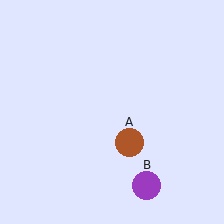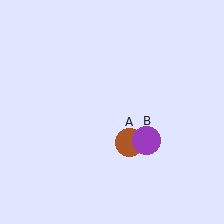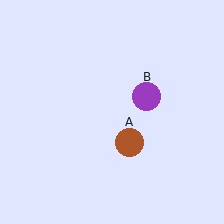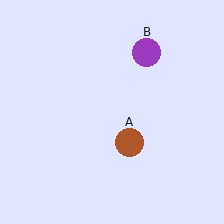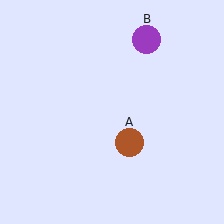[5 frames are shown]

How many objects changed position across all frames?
1 object changed position: purple circle (object B).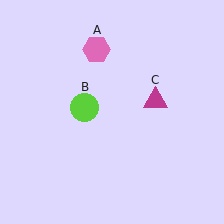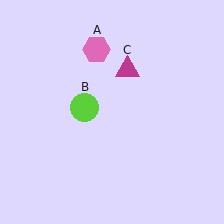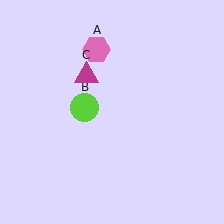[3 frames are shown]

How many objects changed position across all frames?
1 object changed position: magenta triangle (object C).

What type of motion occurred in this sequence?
The magenta triangle (object C) rotated counterclockwise around the center of the scene.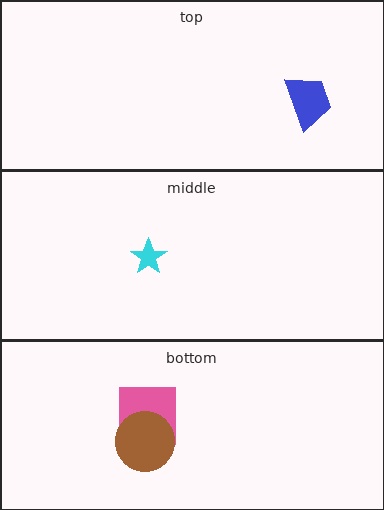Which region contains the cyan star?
The middle region.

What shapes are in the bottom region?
The pink square, the brown circle.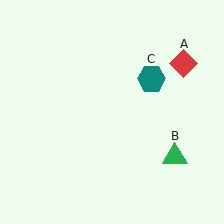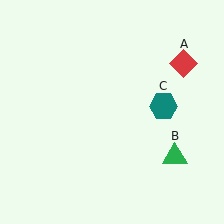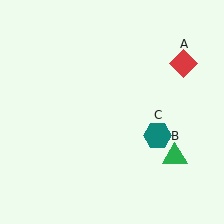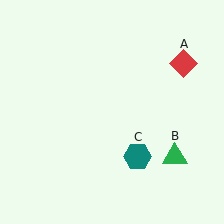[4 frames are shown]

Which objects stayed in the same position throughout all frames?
Red diamond (object A) and green triangle (object B) remained stationary.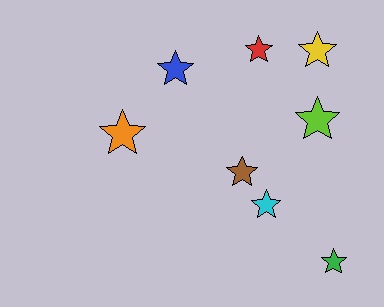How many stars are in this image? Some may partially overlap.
There are 8 stars.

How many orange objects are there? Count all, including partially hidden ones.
There is 1 orange object.